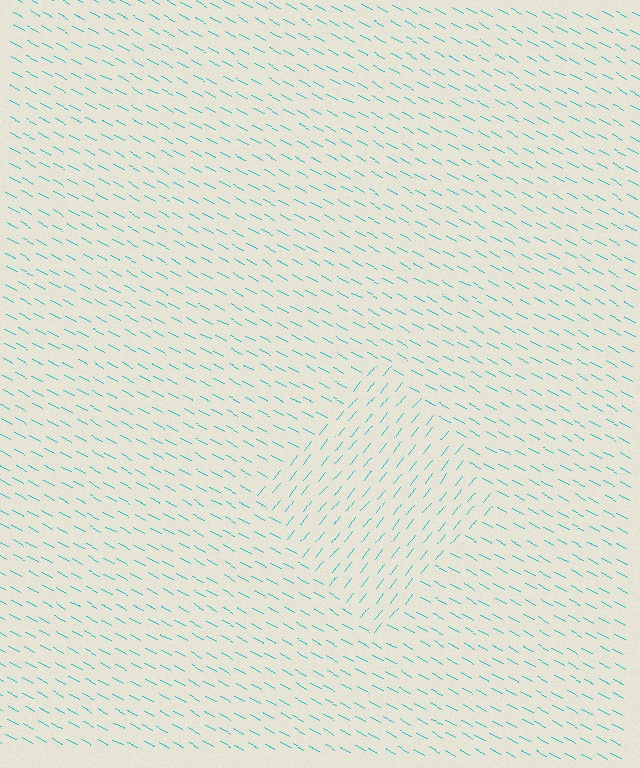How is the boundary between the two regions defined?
The boundary is defined purely by a change in line orientation (approximately 79 degrees difference). All lines are the same color and thickness.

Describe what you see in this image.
The image is filled with small cyan line segments. A diamond region in the image has lines oriented differently from the surrounding lines, creating a visible texture boundary.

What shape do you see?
I see a diamond.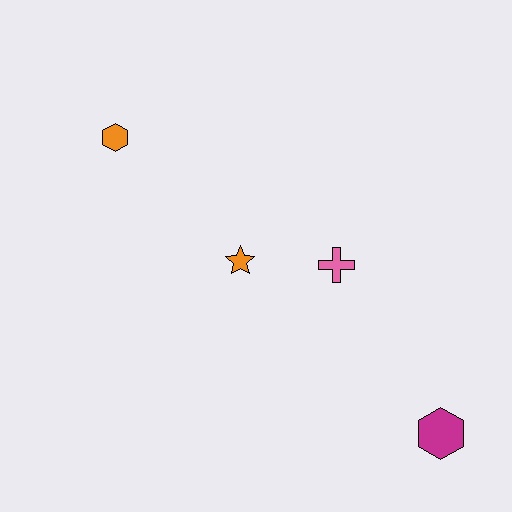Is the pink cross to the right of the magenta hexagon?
No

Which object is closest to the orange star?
The pink cross is closest to the orange star.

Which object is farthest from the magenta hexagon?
The orange hexagon is farthest from the magenta hexagon.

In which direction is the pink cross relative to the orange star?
The pink cross is to the right of the orange star.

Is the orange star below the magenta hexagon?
No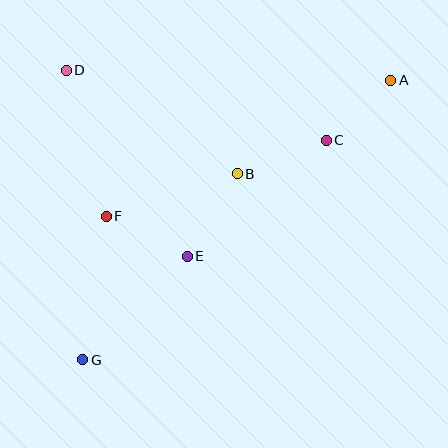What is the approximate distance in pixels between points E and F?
The distance between E and F is approximately 90 pixels.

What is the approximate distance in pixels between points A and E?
The distance between A and E is approximately 269 pixels.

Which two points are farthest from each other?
Points A and G are farthest from each other.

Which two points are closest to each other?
Points A and C are closest to each other.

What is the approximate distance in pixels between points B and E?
The distance between B and E is approximately 96 pixels.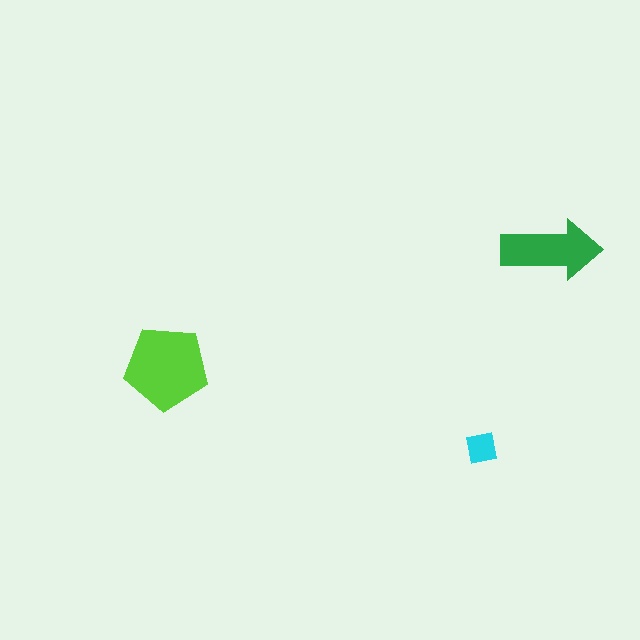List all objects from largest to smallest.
The lime pentagon, the green arrow, the cyan square.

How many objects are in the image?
There are 3 objects in the image.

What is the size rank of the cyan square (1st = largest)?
3rd.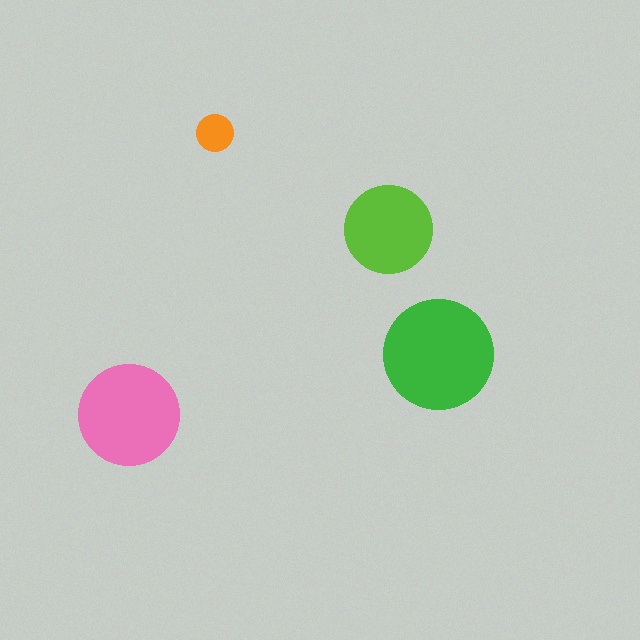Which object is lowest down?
The pink circle is bottommost.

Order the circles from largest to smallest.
the green one, the pink one, the lime one, the orange one.